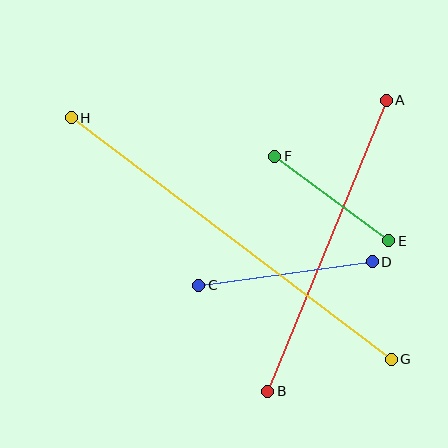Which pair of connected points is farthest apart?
Points G and H are farthest apart.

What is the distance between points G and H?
The distance is approximately 401 pixels.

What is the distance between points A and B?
The distance is approximately 314 pixels.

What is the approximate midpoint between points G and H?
The midpoint is at approximately (231, 239) pixels.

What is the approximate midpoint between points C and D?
The midpoint is at approximately (285, 273) pixels.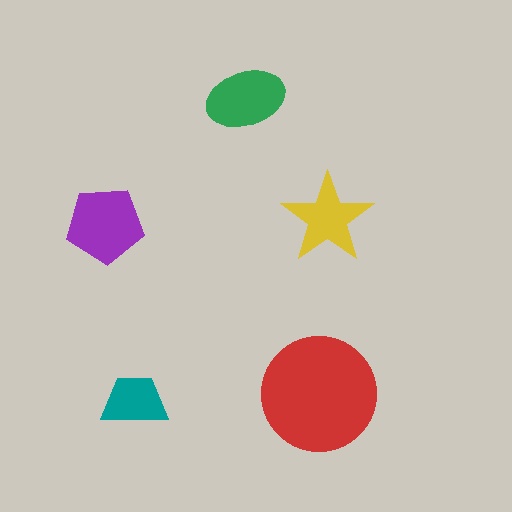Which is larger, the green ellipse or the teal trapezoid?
The green ellipse.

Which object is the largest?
The red circle.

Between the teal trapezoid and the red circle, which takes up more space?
The red circle.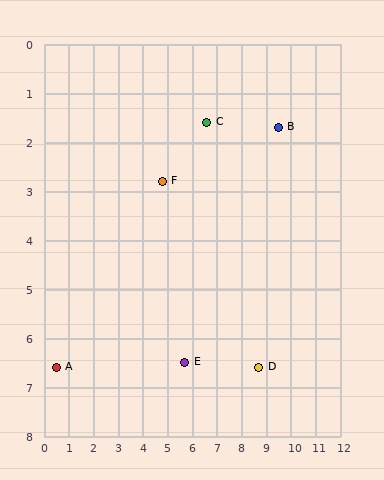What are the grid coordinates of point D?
Point D is at approximately (8.7, 6.6).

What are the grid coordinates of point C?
Point C is at approximately (6.6, 1.6).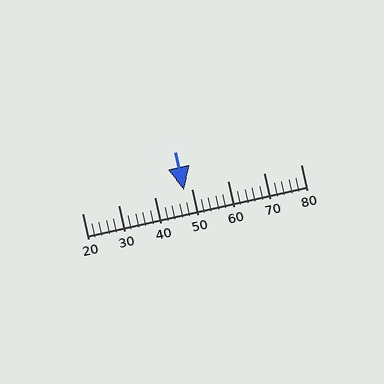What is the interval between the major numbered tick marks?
The major tick marks are spaced 10 units apart.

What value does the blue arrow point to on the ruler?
The blue arrow points to approximately 48.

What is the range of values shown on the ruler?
The ruler shows values from 20 to 80.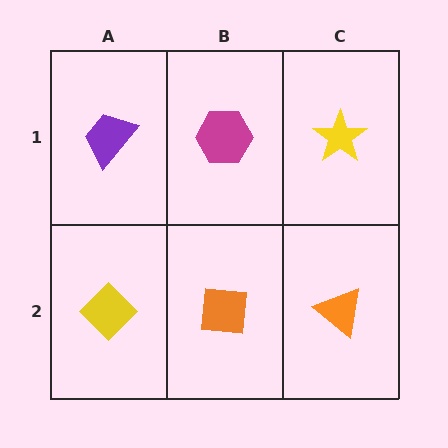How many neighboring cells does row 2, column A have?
2.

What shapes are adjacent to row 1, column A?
A yellow diamond (row 2, column A), a magenta hexagon (row 1, column B).